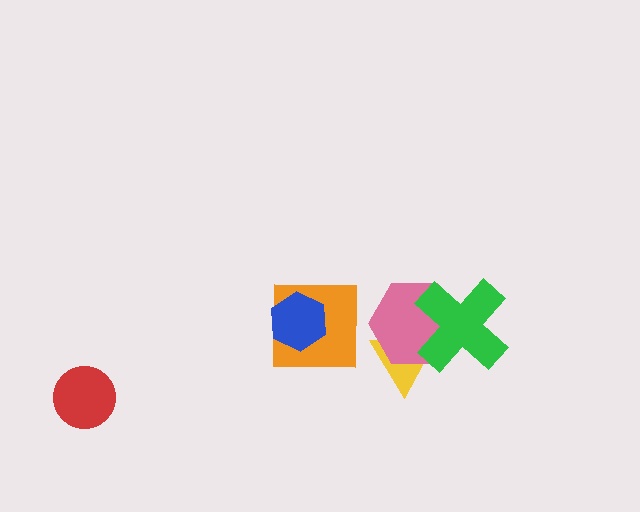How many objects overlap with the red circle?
0 objects overlap with the red circle.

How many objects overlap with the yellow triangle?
2 objects overlap with the yellow triangle.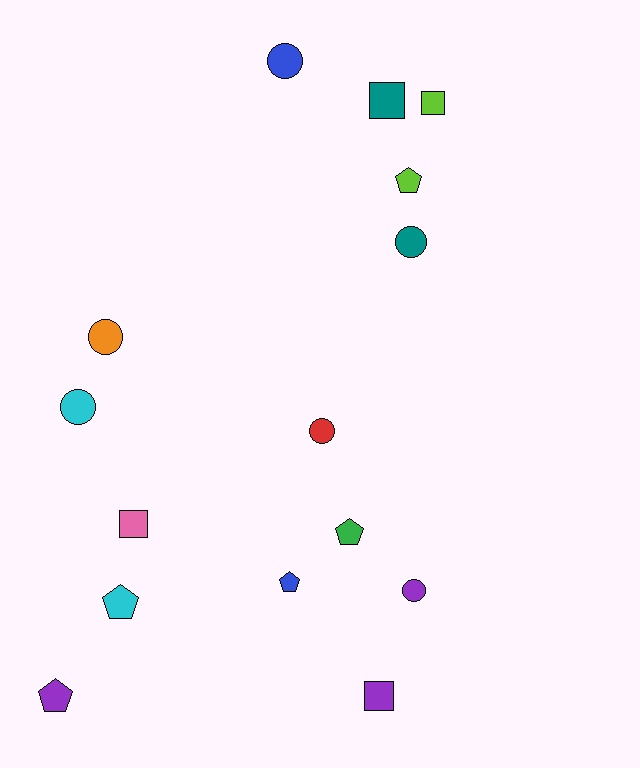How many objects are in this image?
There are 15 objects.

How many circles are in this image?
There are 6 circles.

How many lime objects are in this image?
There are 2 lime objects.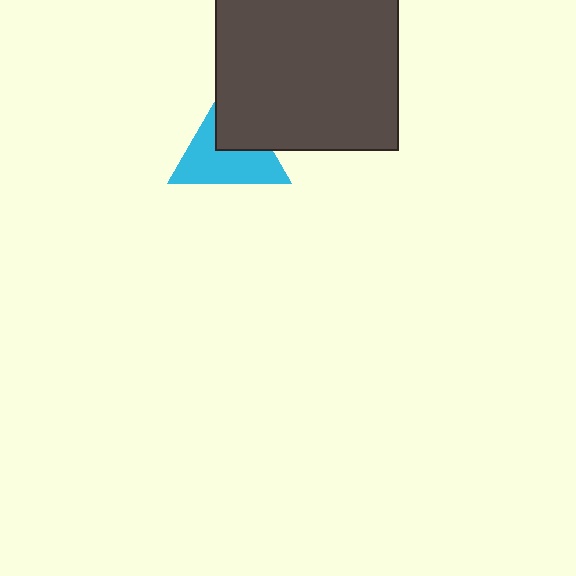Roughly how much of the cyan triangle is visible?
About half of it is visible (roughly 62%).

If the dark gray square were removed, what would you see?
You would see the complete cyan triangle.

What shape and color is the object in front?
The object in front is a dark gray square.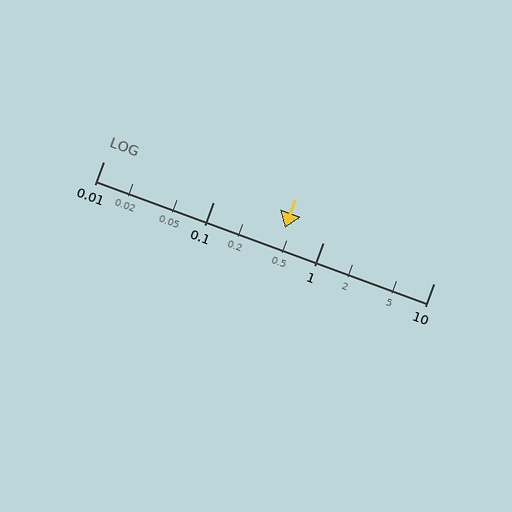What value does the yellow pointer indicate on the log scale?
The pointer indicates approximately 0.45.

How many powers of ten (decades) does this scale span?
The scale spans 3 decades, from 0.01 to 10.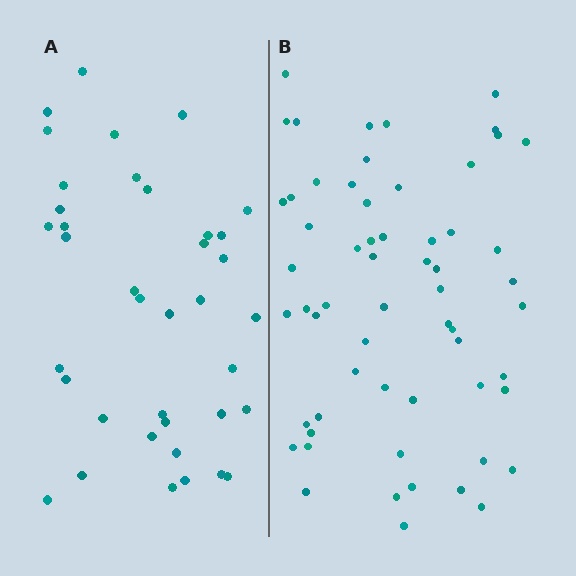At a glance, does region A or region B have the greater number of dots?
Region B (the right region) has more dots.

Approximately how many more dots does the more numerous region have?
Region B has approximately 20 more dots than region A.